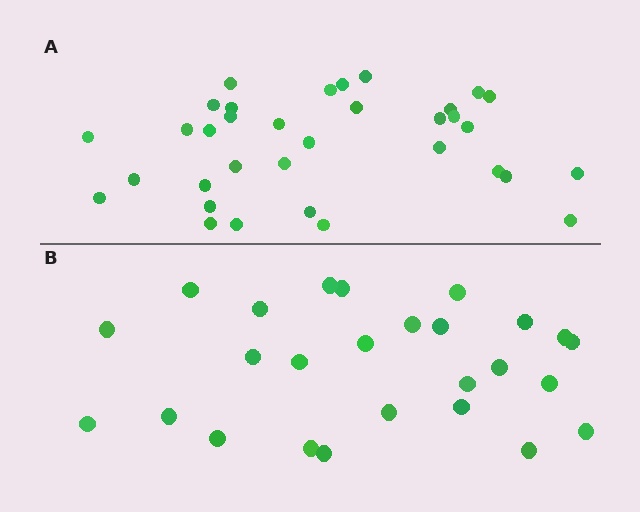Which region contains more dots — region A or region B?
Region A (the top region) has more dots.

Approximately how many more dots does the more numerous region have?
Region A has roughly 8 or so more dots than region B.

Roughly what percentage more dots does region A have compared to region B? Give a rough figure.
About 30% more.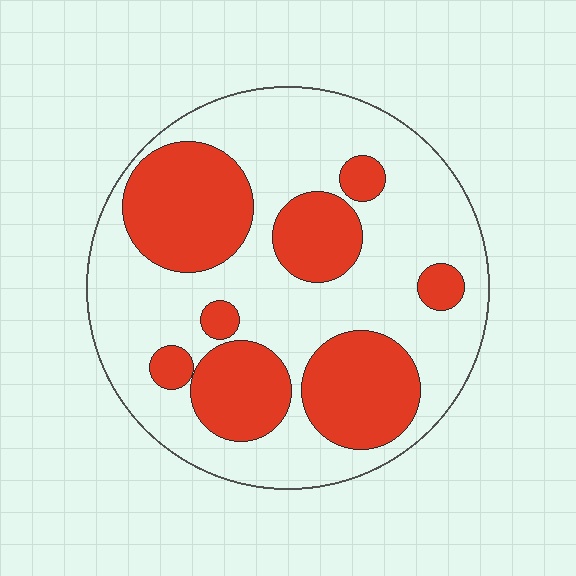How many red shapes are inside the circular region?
8.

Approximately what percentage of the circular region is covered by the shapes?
Approximately 35%.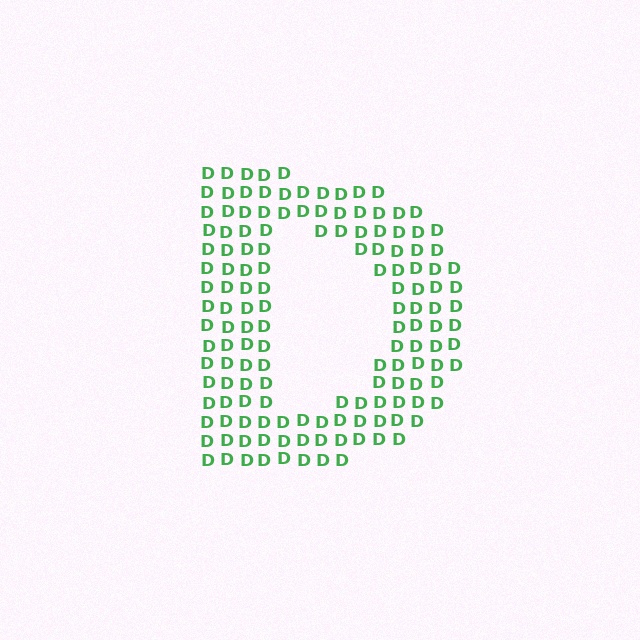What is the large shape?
The large shape is the letter D.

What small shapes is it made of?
It is made of small letter D's.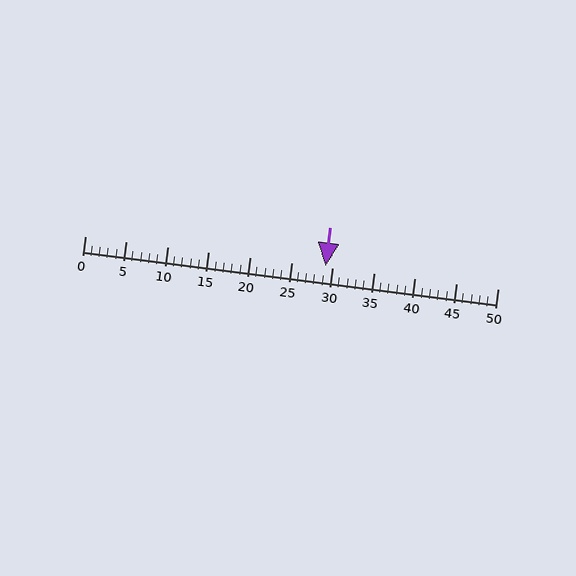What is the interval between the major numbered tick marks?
The major tick marks are spaced 5 units apart.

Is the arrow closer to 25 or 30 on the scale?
The arrow is closer to 30.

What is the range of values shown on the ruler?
The ruler shows values from 0 to 50.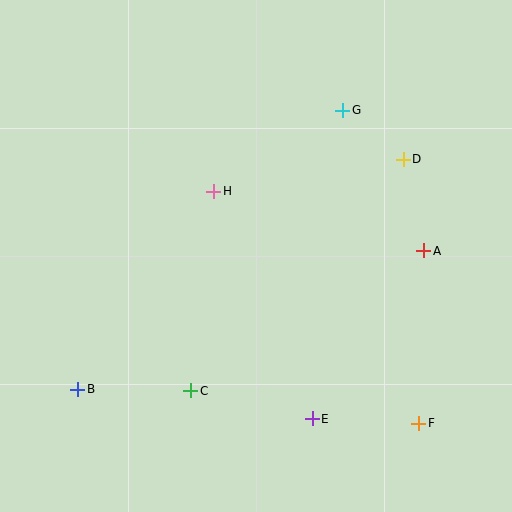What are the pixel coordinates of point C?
Point C is at (191, 391).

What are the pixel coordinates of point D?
Point D is at (403, 159).